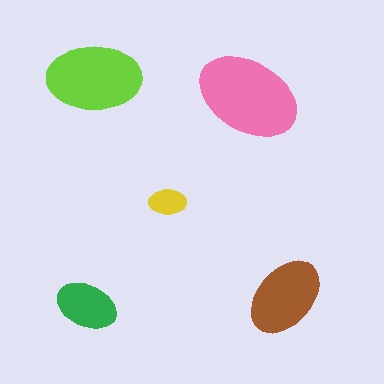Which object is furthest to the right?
The brown ellipse is rightmost.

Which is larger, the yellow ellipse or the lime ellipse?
The lime one.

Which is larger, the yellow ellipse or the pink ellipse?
The pink one.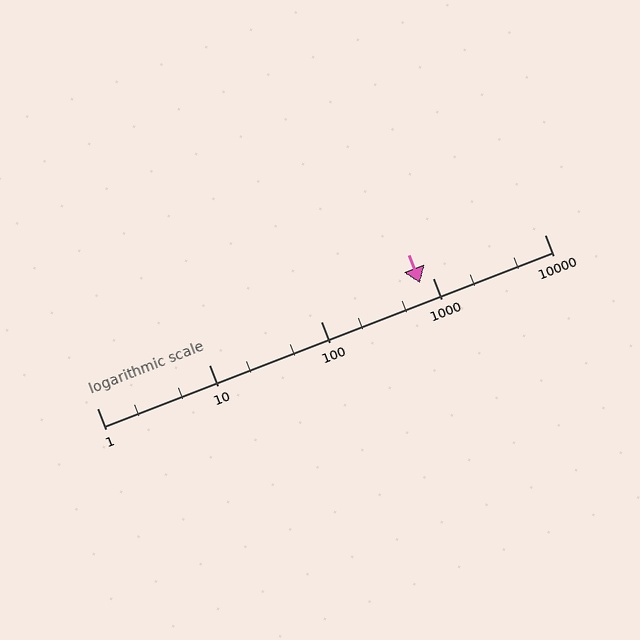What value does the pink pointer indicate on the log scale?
The pointer indicates approximately 770.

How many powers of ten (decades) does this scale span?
The scale spans 4 decades, from 1 to 10000.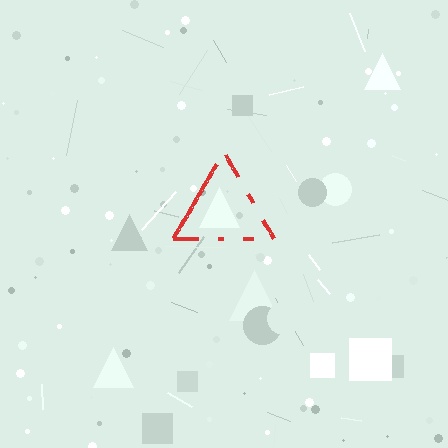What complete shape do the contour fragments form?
The contour fragments form a triangle.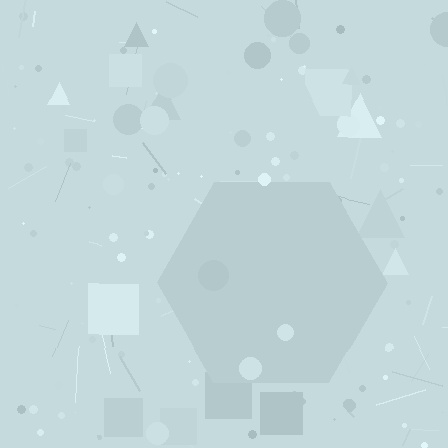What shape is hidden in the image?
A hexagon is hidden in the image.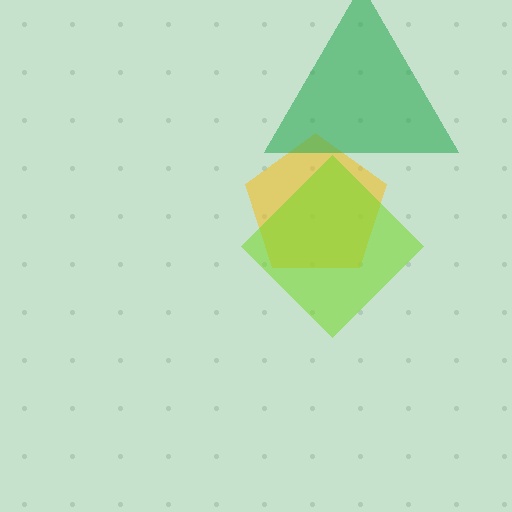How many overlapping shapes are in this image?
There are 3 overlapping shapes in the image.